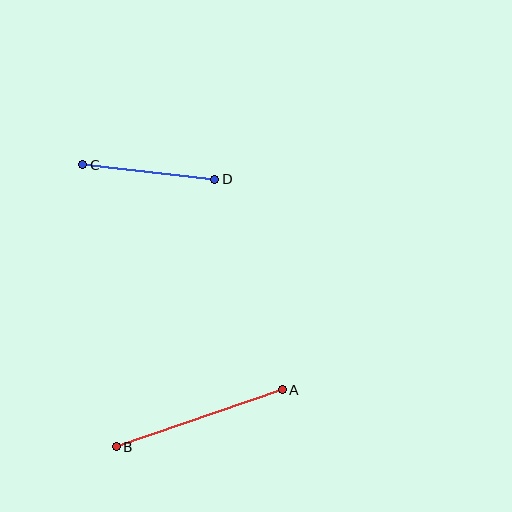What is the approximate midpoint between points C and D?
The midpoint is at approximately (149, 172) pixels.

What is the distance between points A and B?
The distance is approximately 175 pixels.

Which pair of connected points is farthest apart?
Points A and B are farthest apart.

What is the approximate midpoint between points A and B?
The midpoint is at approximately (199, 418) pixels.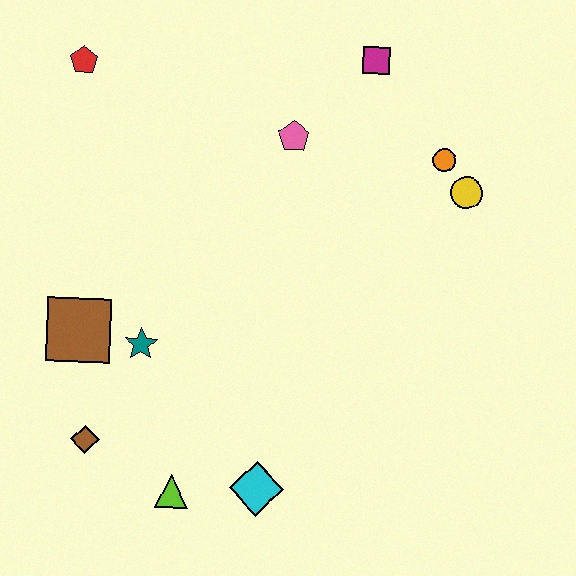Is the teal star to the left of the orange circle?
Yes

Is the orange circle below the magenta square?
Yes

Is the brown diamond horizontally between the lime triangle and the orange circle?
No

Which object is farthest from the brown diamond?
The magenta square is farthest from the brown diamond.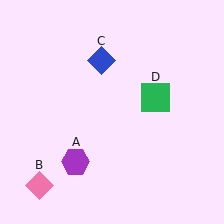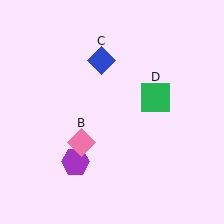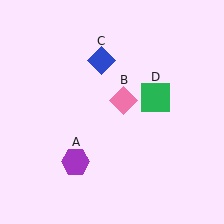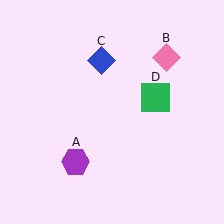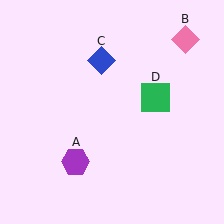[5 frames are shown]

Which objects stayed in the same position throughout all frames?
Purple hexagon (object A) and blue diamond (object C) and green square (object D) remained stationary.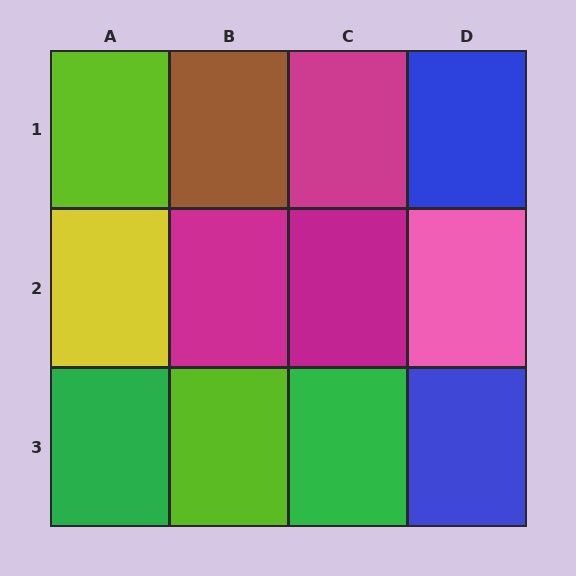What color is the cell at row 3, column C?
Green.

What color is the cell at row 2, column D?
Pink.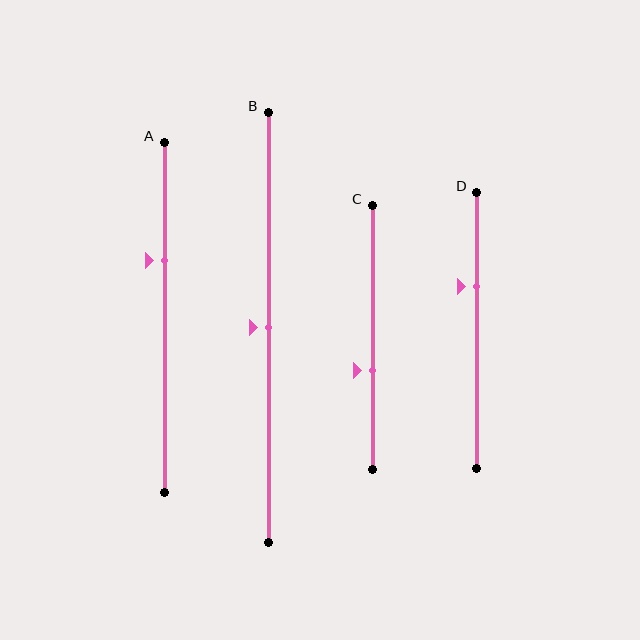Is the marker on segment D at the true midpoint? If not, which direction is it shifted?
No, the marker on segment D is shifted upward by about 16% of the segment length.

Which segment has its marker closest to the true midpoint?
Segment B has its marker closest to the true midpoint.